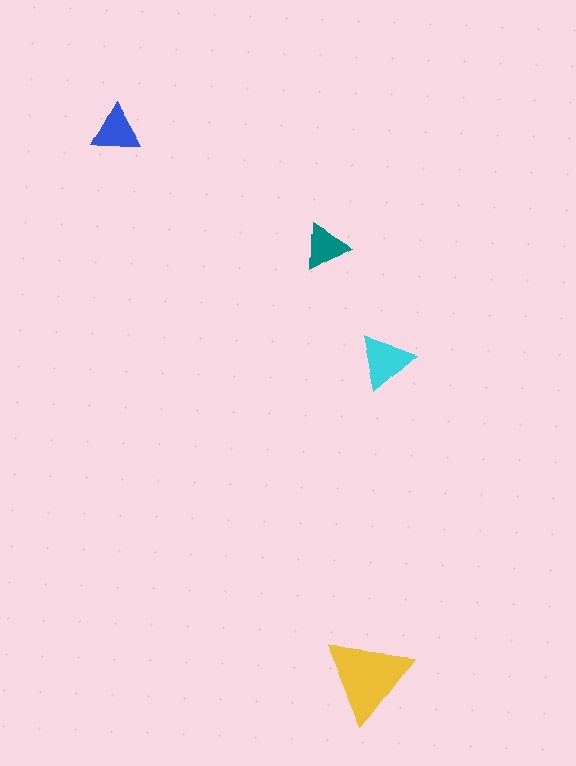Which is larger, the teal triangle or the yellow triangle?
The yellow one.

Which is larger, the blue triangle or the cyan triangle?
The cyan one.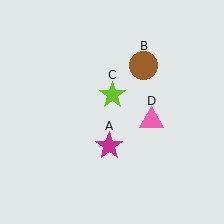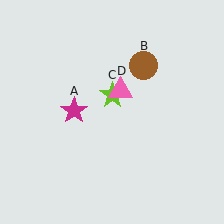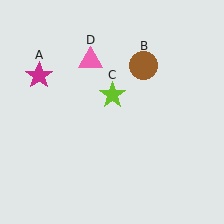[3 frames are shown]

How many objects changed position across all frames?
2 objects changed position: magenta star (object A), pink triangle (object D).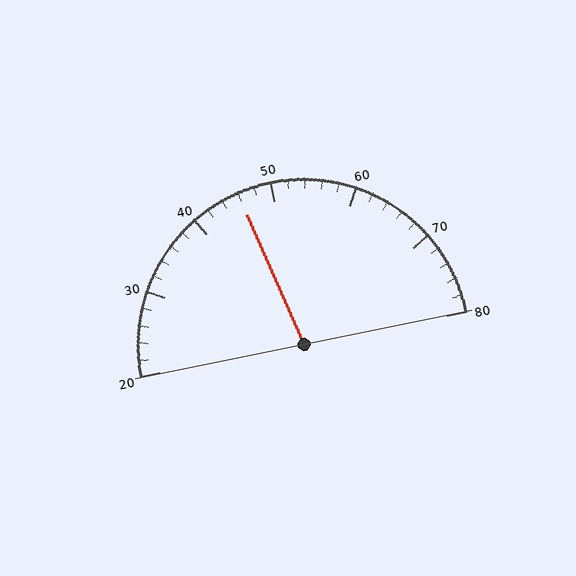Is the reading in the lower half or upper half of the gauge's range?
The reading is in the lower half of the range (20 to 80).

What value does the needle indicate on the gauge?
The needle indicates approximately 46.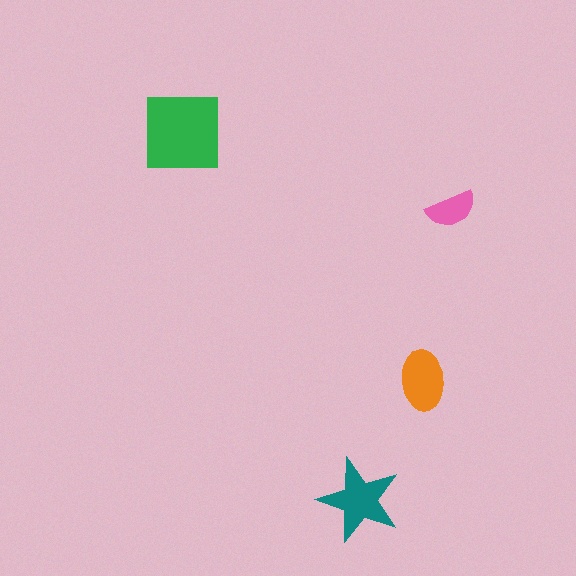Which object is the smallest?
The pink semicircle.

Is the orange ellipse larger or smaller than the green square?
Smaller.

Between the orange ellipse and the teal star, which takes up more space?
The teal star.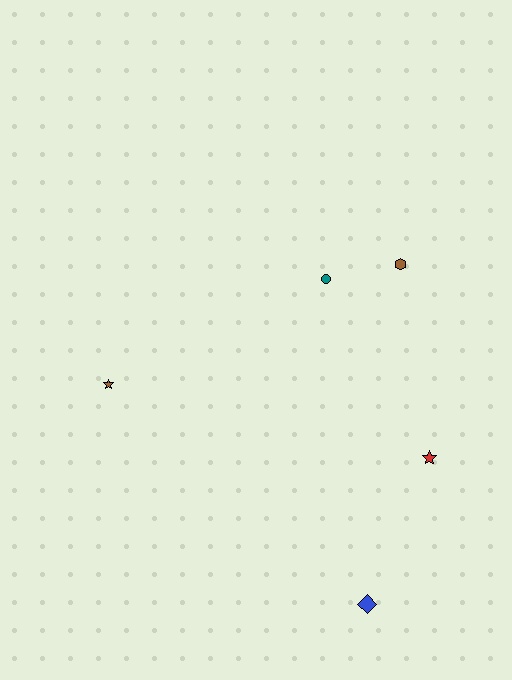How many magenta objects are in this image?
There are no magenta objects.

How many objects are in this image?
There are 5 objects.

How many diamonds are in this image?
There is 1 diamond.